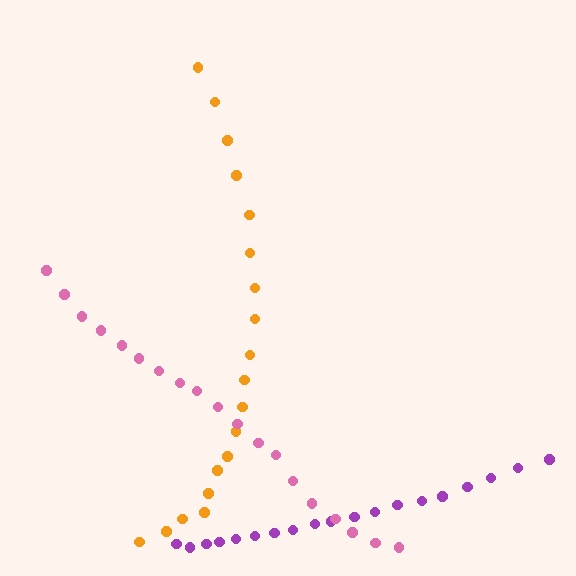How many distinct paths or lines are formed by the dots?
There are 3 distinct paths.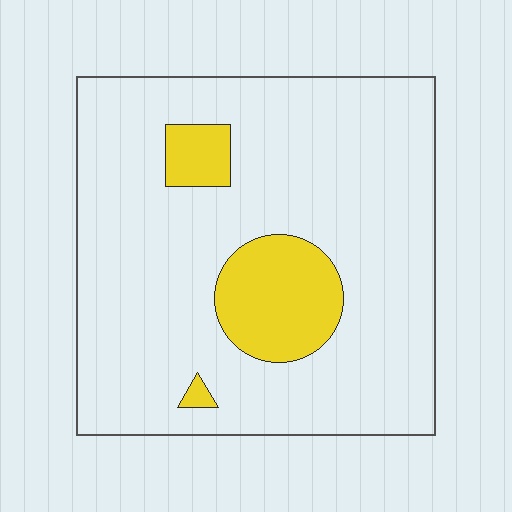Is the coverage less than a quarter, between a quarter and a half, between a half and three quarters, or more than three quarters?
Less than a quarter.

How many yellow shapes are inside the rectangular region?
3.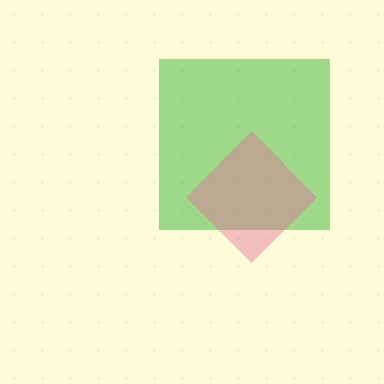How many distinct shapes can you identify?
There are 2 distinct shapes: a green square, a pink diamond.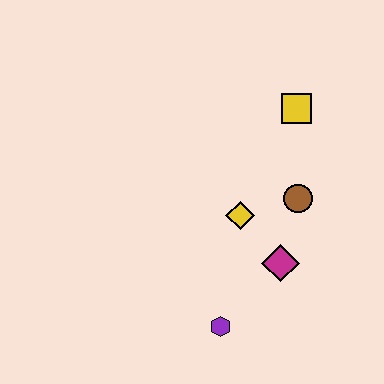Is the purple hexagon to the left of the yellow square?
Yes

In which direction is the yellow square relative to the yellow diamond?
The yellow square is above the yellow diamond.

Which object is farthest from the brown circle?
The purple hexagon is farthest from the brown circle.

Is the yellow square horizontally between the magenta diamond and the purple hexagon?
No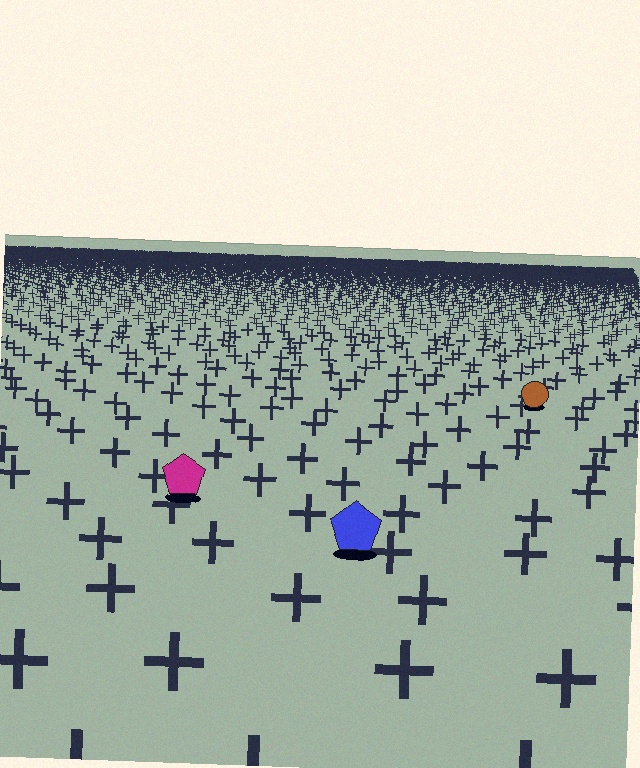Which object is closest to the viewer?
The blue pentagon is closest. The texture marks near it are larger and more spread out.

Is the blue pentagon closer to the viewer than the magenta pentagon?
Yes. The blue pentagon is closer — you can tell from the texture gradient: the ground texture is coarser near it.